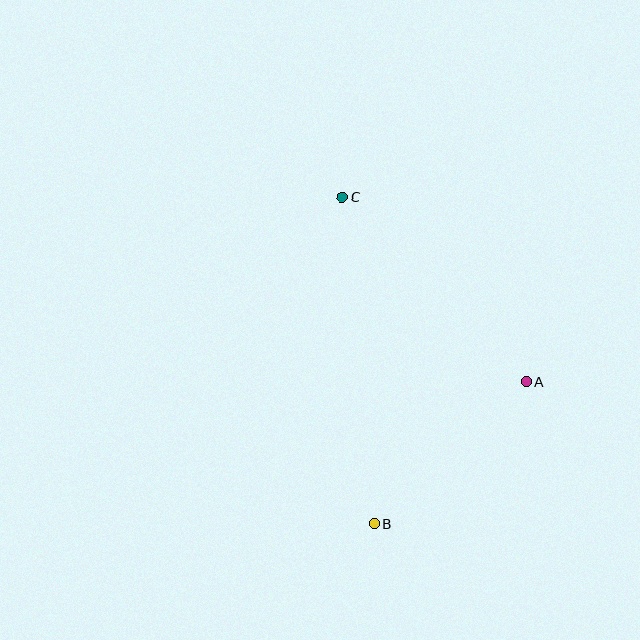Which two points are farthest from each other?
Points B and C are farthest from each other.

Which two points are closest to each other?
Points A and B are closest to each other.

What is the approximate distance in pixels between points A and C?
The distance between A and C is approximately 261 pixels.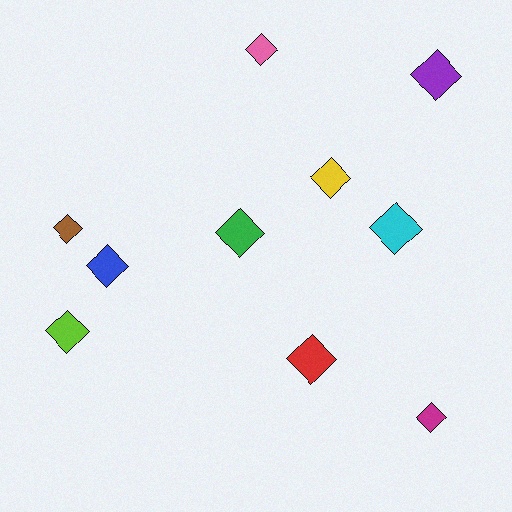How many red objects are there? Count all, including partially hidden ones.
There is 1 red object.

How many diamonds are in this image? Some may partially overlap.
There are 10 diamonds.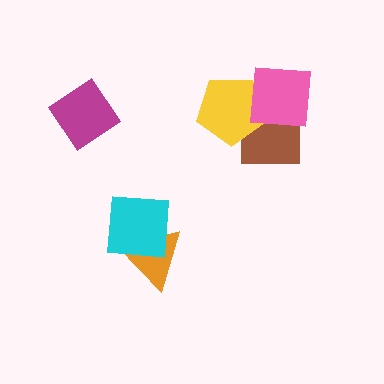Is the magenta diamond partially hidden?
No, no other shape covers it.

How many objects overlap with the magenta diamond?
0 objects overlap with the magenta diamond.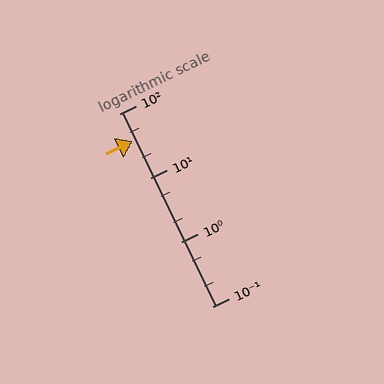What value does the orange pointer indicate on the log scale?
The pointer indicates approximately 37.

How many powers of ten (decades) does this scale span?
The scale spans 3 decades, from 0.1 to 100.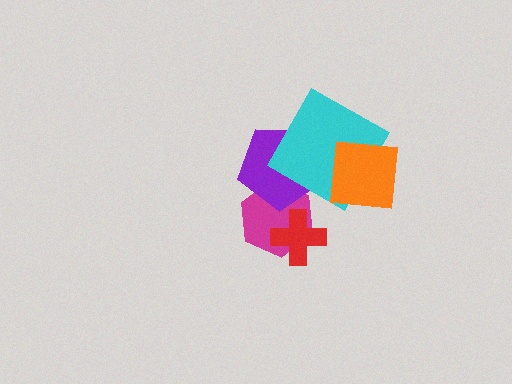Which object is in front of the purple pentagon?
The cyan square is in front of the purple pentagon.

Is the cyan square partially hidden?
Yes, it is partially covered by another shape.